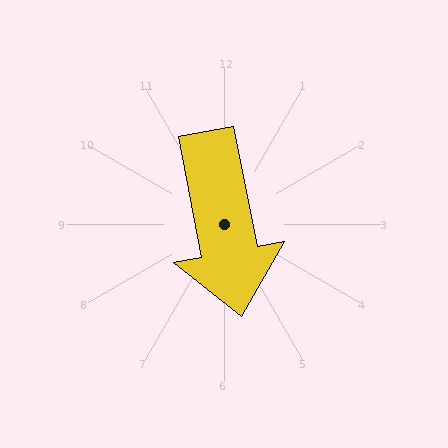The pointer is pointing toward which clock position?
Roughly 6 o'clock.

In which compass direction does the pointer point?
South.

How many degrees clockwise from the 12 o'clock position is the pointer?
Approximately 169 degrees.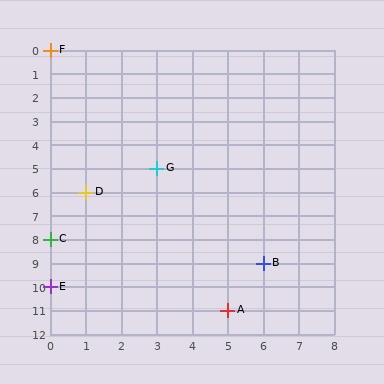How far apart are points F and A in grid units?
Points F and A are 5 columns and 11 rows apart (about 12.1 grid units diagonally).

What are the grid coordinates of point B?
Point B is at grid coordinates (6, 9).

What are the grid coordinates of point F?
Point F is at grid coordinates (0, 0).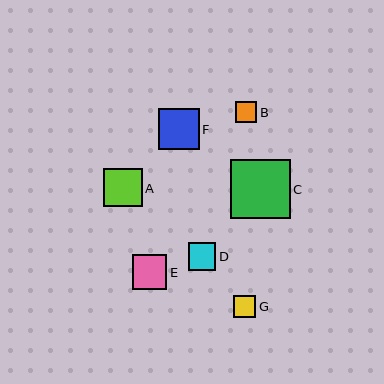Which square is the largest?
Square C is the largest with a size of approximately 59 pixels.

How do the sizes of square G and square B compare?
Square G and square B are approximately the same size.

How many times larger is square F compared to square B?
Square F is approximately 1.9 times the size of square B.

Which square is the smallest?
Square B is the smallest with a size of approximately 21 pixels.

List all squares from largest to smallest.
From largest to smallest: C, F, A, E, D, G, B.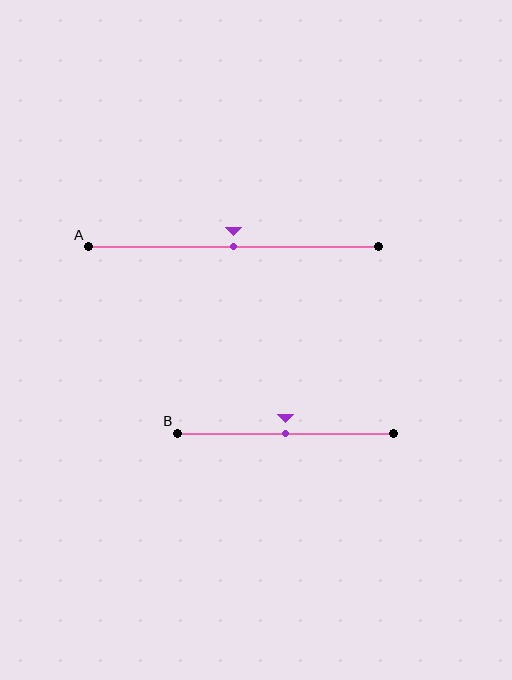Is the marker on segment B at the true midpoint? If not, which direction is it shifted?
Yes, the marker on segment B is at the true midpoint.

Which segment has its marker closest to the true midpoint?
Segment A has its marker closest to the true midpoint.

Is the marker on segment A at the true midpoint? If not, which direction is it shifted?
Yes, the marker on segment A is at the true midpoint.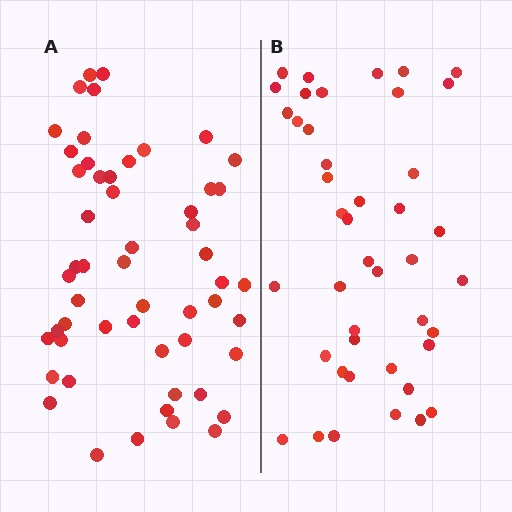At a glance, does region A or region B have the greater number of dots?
Region A (the left region) has more dots.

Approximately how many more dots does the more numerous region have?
Region A has roughly 12 or so more dots than region B.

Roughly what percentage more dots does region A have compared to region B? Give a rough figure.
About 25% more.